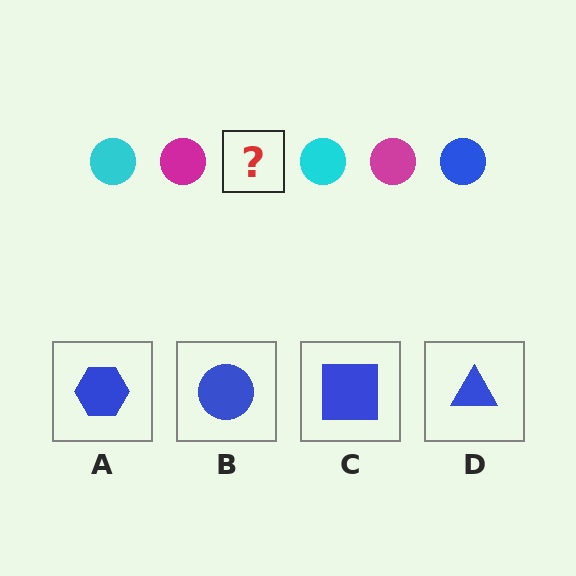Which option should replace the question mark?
Option B.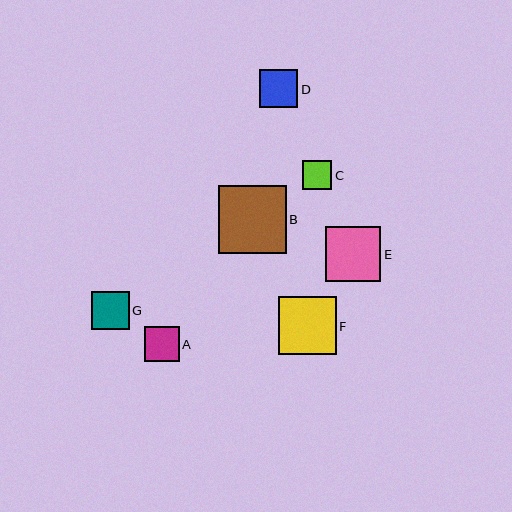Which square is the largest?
Square B is the largest with a size of approximately 68 pixels.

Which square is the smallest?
Square C is the smallest with a size of approximately 29 pixels.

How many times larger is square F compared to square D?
Square F is approximately 1.5 times the size of square D.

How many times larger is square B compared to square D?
Square B is approximately 1.8 times the size of square D.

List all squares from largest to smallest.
From largest to smallest: B, F, E, D, G, A, C.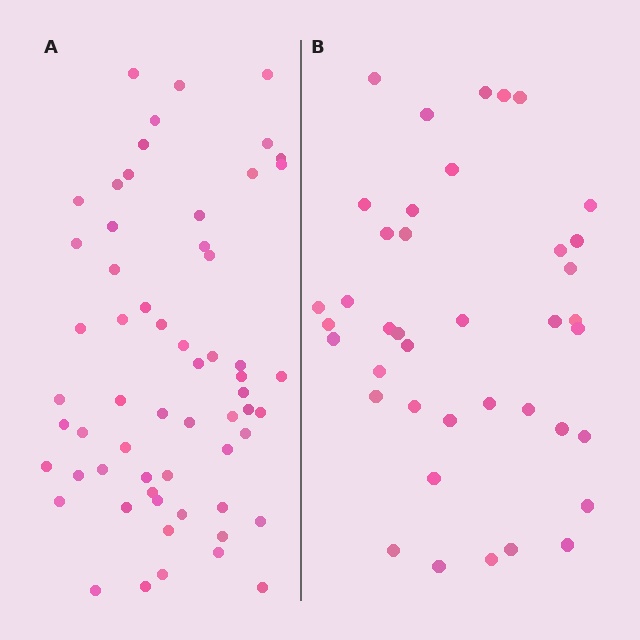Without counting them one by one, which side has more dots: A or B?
Region A (the left region) has more dots.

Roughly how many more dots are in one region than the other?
Region A has approximately 20 more dots than region B.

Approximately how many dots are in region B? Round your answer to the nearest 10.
About 40 dots.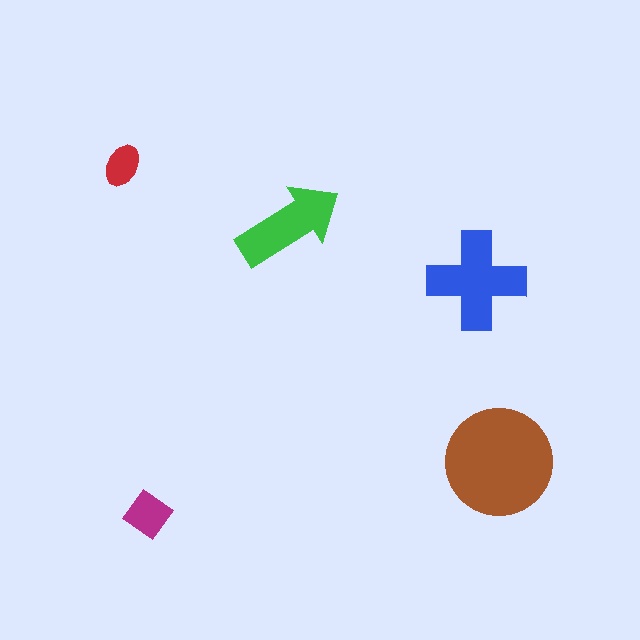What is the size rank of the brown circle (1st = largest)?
1st.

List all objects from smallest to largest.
The red ellipse, the magenta diamond, the green arrow, the blue cross, the brown circle.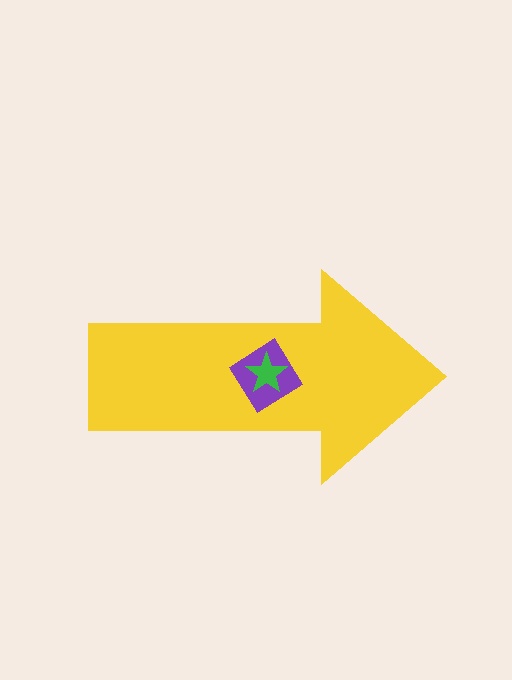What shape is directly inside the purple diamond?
The green star.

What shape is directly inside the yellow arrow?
The purple diamond.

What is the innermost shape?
The green star.